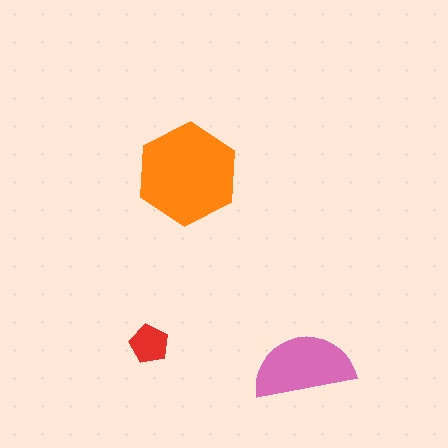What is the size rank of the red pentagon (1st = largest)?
3rd.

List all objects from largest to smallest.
The orange hexagon, the pink semicircle, the red pentagon.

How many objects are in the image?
There are 3 objects in the image.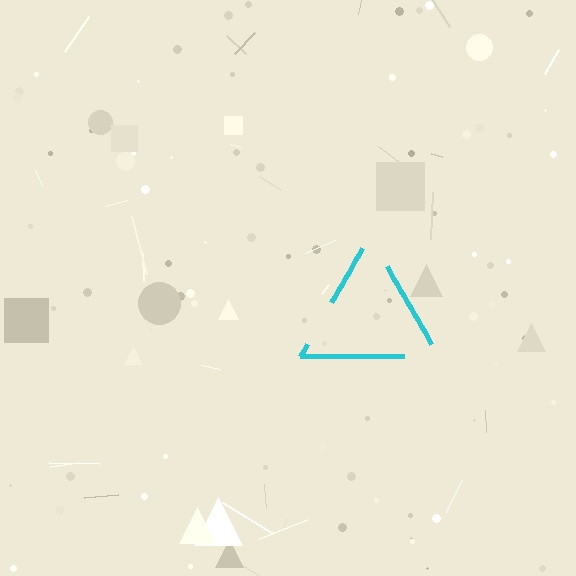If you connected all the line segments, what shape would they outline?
They would outline a triangle.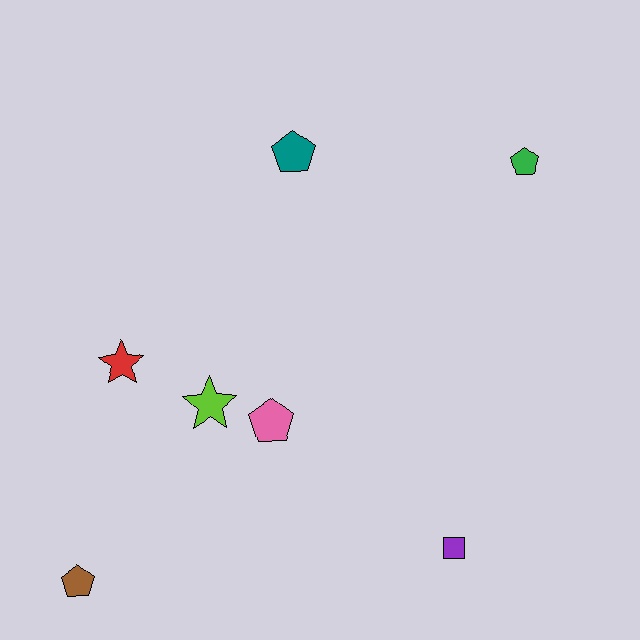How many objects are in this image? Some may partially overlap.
There are 7 objects.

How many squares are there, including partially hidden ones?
There is 1 square.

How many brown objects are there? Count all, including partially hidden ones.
There is 1 brown object.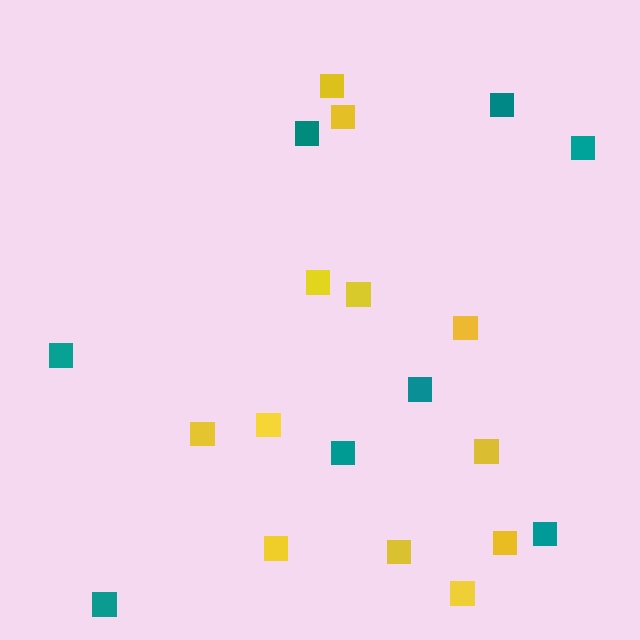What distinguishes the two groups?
There are 2 groups: one group of yellow squares (12) and one group of teal squares (8).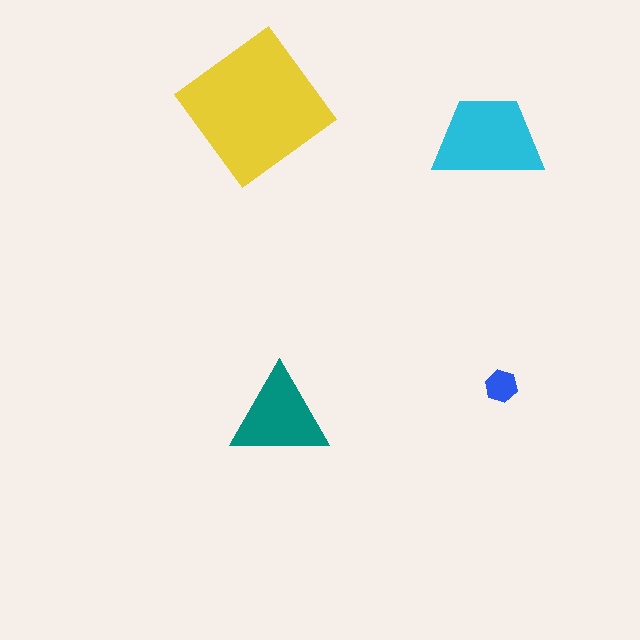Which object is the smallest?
The blue hexagon.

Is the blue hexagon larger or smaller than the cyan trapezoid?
Smaller.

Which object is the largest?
The yellow diamond.